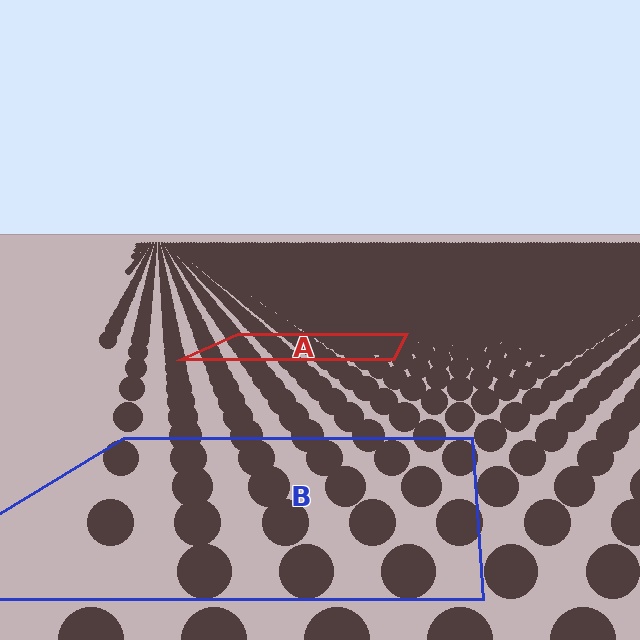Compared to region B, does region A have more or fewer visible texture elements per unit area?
Region A has more texture elements per unit area — they are packed more densely because it is farther away.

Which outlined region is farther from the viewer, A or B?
Region A is farther from the viewer — the texture elements inside it appear smaller and more densely packed.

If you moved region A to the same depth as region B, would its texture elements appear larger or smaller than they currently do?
They would appear larger. At a closer depth, the same texture elements are projected at a bigger on-screen size.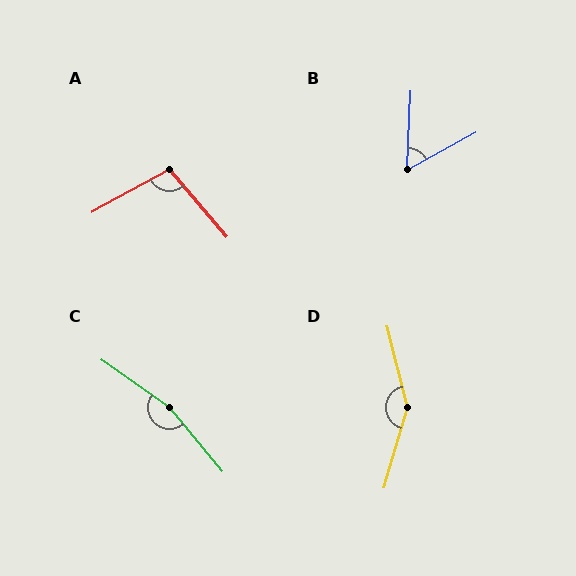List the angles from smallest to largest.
B (59°), A (101°), D (149°), C (165°).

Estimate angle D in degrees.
Approximately 149 degrees.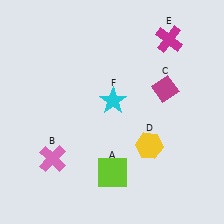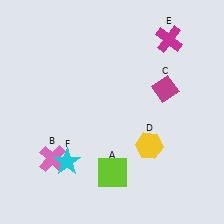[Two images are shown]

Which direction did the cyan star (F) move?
The cyan star (F) moved down.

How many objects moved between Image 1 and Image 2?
1 object moved between the two images.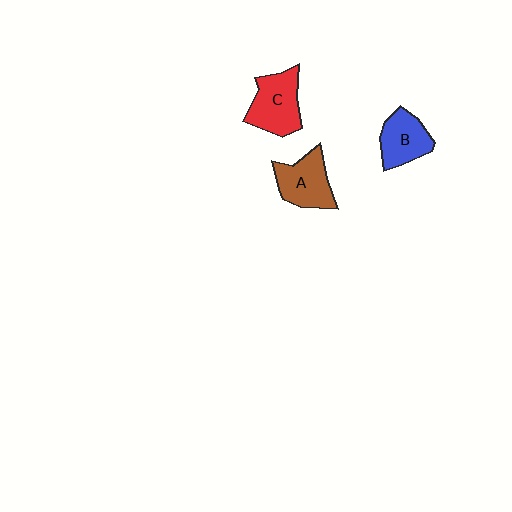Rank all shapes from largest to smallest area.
From largest to smallest: C (red), A (brown), B (blue).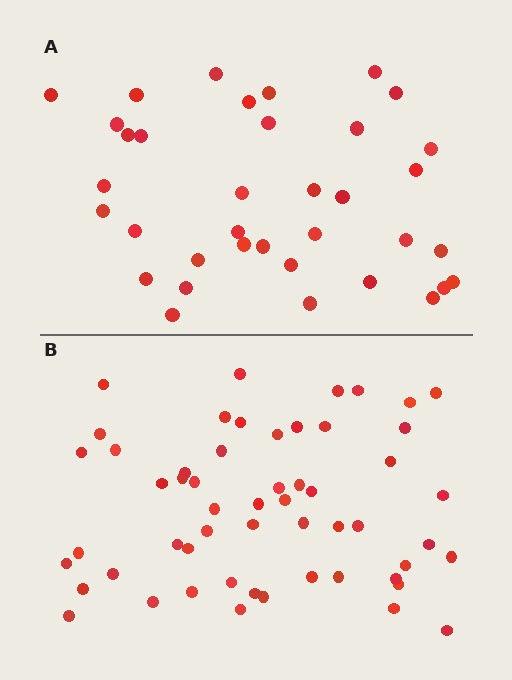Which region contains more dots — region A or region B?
Region B (the bottom region) has more dots.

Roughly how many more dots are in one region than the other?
Region B has approximately 20 more dots than region A.